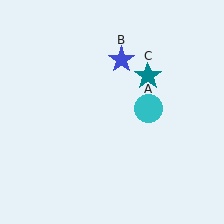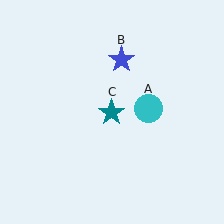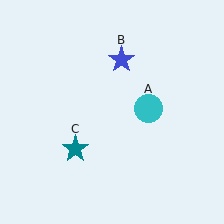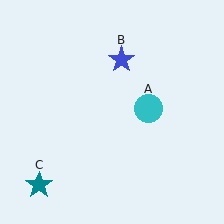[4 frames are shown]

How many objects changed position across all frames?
1 object changed position: teal star (object C).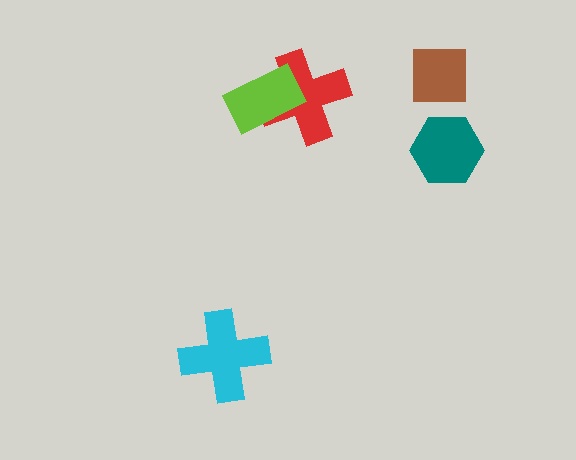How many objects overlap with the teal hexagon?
0 objects overlap with the teal hexagon.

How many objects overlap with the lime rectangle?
1 object overlaps with the lime rectangle.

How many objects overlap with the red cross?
1 object overlaps with the red cross.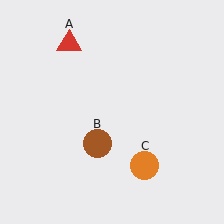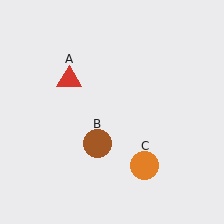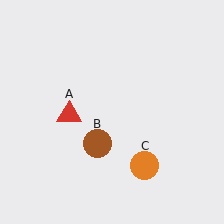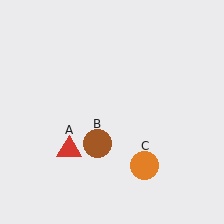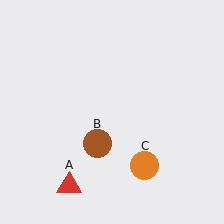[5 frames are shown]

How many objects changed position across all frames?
1 object changed position: red triangle (object A).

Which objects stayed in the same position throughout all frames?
Brown circle (object B) and orange circle (object C) remained stationary.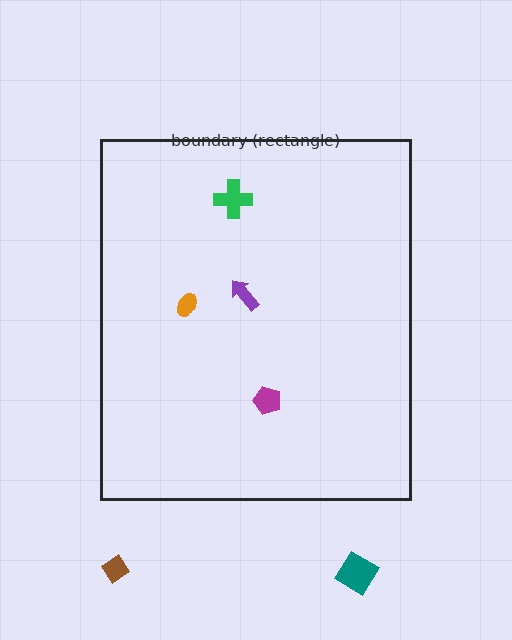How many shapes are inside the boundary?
4 inside, 2 outside.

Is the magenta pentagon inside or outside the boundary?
Inside.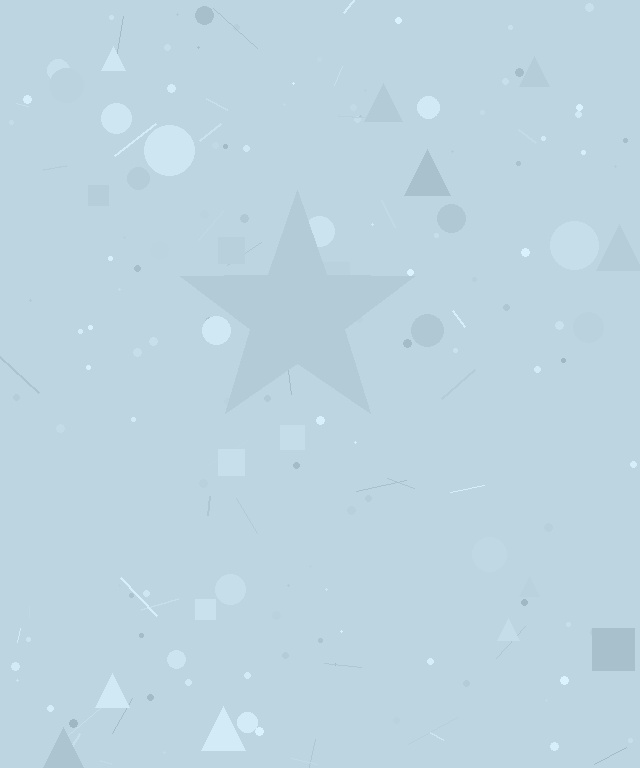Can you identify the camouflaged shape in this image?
The camouflaged shape is a star.